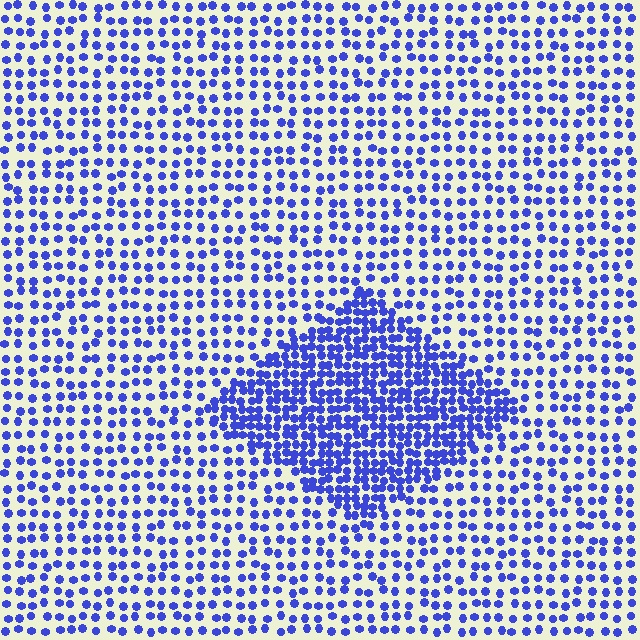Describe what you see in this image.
The image contains small blue elements arranged at two different densities. A diamond-shaped region is visible where the elements are more densely packed than the surrounding area.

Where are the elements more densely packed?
The elements are more densely packed inside the diamond boundary.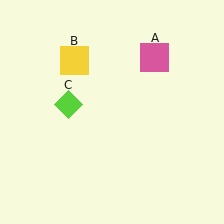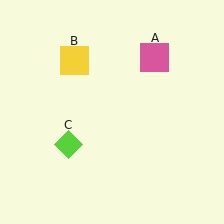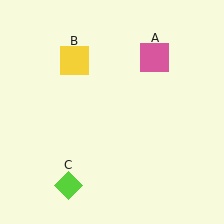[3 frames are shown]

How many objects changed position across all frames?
1 object changed position: lime diamond (object C).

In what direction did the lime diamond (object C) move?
The lime diamond (object C) moved down.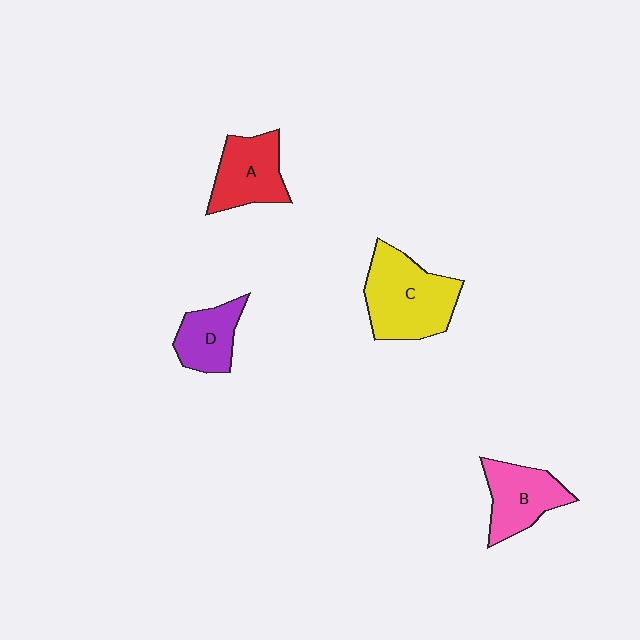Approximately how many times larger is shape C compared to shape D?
Approximately 1.8 times.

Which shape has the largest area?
Shape C (yellow).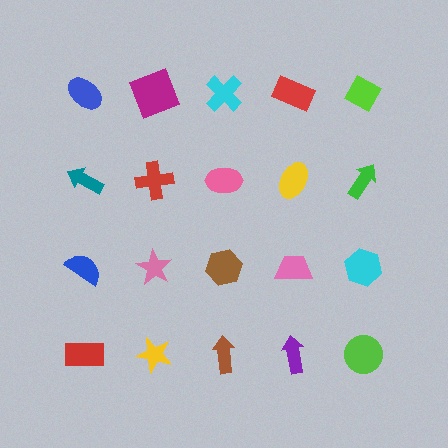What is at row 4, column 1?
A red rectangle.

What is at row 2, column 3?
A pink ellipse.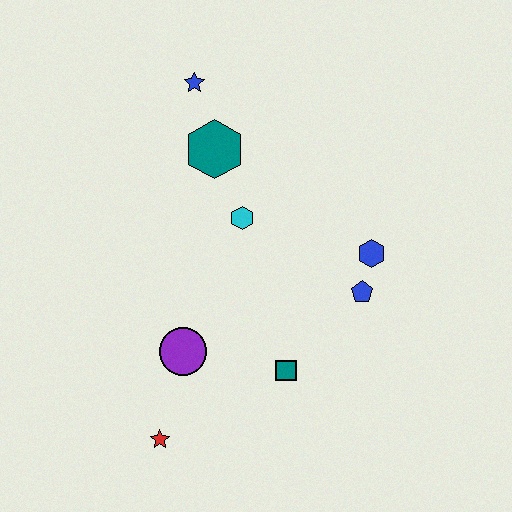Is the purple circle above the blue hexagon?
No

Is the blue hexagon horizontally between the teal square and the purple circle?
No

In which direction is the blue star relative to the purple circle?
The blue star is above the purple circle.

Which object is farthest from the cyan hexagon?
The red star is farthest from the cyan hexagon.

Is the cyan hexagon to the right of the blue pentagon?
No